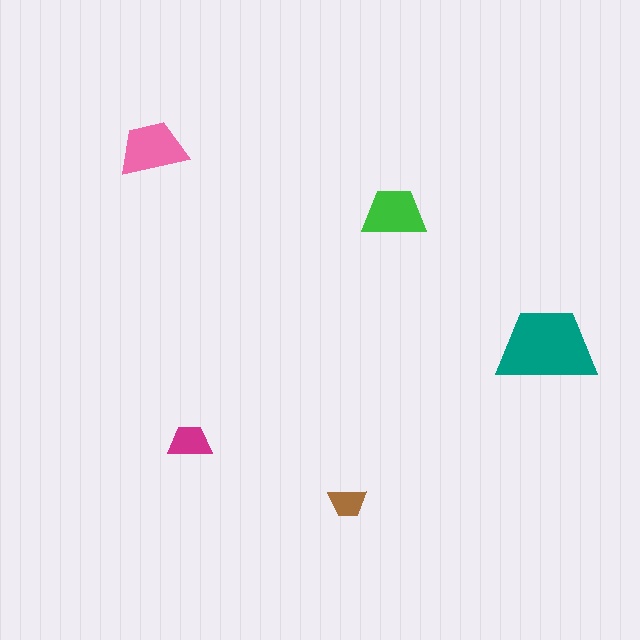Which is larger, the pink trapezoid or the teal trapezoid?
The teal one.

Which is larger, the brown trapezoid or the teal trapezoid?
The teal one.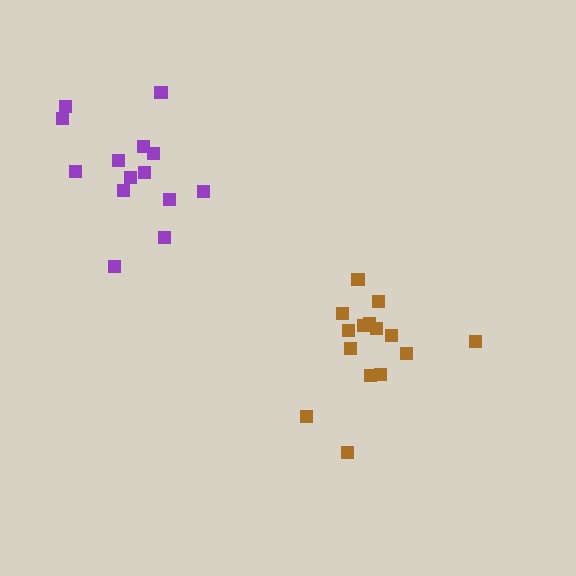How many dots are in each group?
Group 1: 15 dots, Group 2: 14 dots (29 total).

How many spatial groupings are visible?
There are 2 spatial groupings.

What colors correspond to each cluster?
The clusters are colored: brown, purple.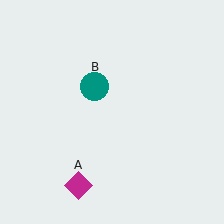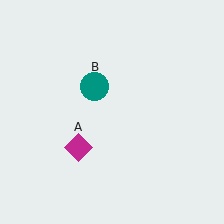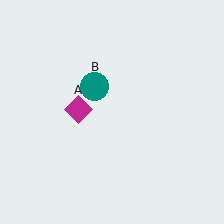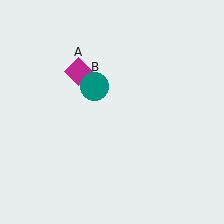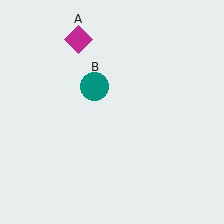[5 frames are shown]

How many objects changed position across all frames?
1 object changed position: magenta diamond (object A).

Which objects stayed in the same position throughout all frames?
Teal circle (object B) remained stationary.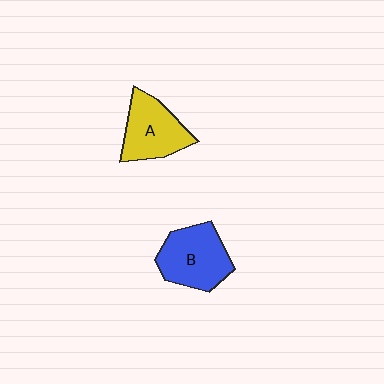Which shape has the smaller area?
Shape A (yellow).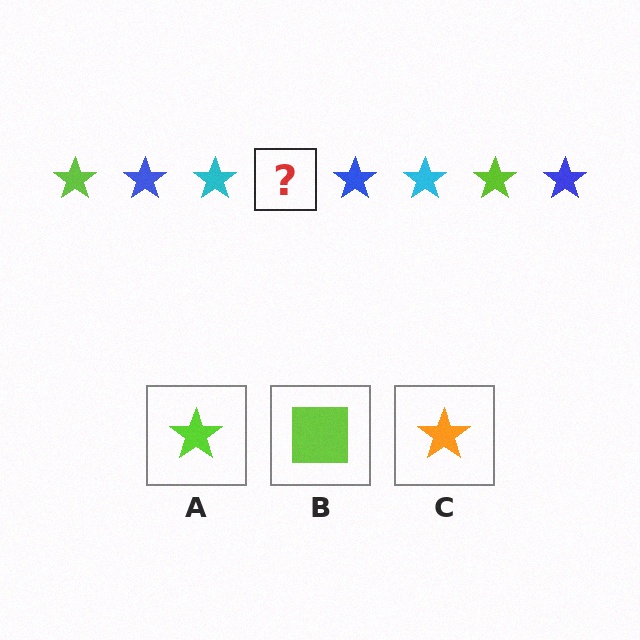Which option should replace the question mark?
Option A.